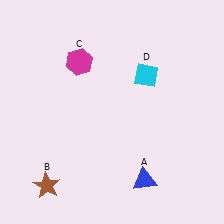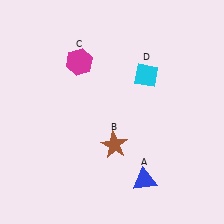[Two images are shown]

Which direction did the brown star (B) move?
The brown star (B) moved right.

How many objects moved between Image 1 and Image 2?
1 object moved between the two images.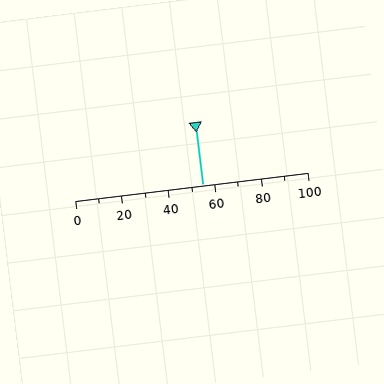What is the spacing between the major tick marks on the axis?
The major ticks are spaced 20 apart.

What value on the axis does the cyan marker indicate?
The marker indicates approximately 55.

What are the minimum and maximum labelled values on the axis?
The axis runs from 0 to 100.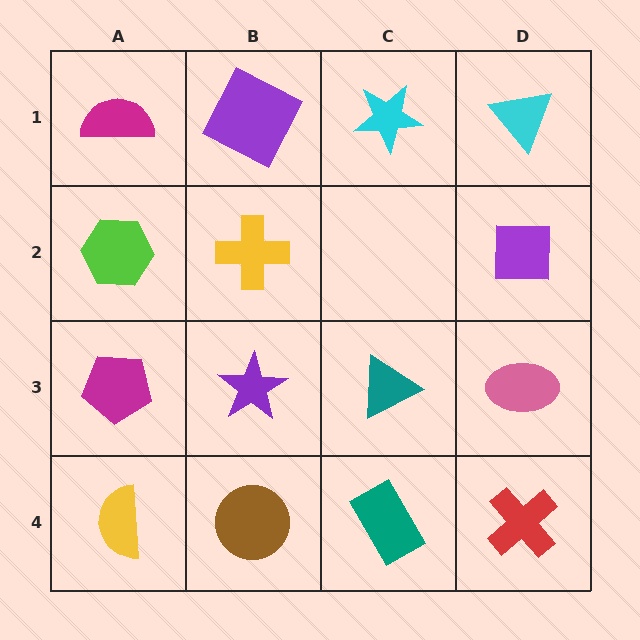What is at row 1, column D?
A cyan triangle.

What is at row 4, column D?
A red cross.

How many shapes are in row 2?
3 shapes.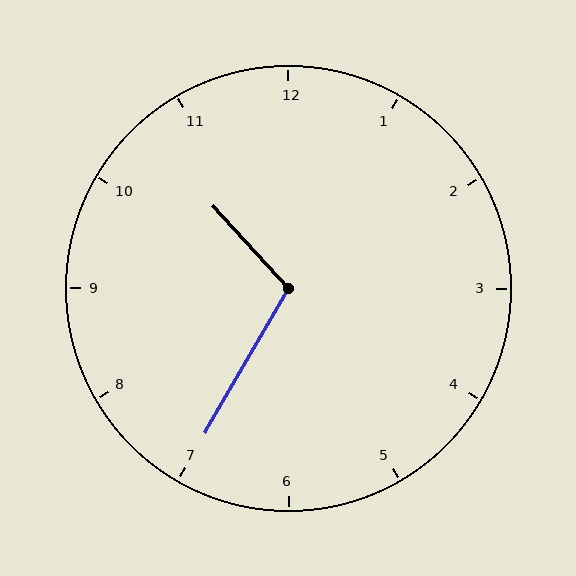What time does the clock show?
10:35.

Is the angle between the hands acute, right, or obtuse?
It is obtuse.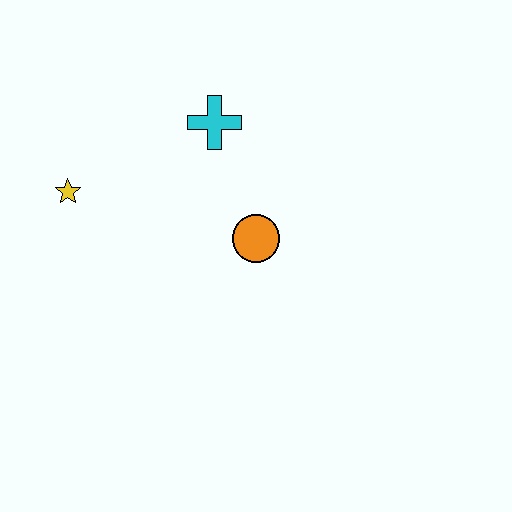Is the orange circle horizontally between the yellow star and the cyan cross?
No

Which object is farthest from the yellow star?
The orange circle is farthest from the yellow star.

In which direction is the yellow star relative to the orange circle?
The yellow star is to the left of the orange circle.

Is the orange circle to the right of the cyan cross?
Yes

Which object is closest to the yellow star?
The cyan cross is closest to the yellow star.